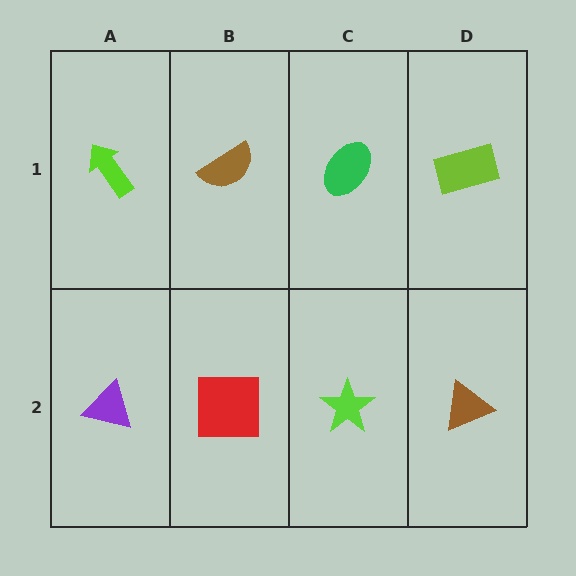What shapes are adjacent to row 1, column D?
A brown triangle (row 2, column D), a green ellipse (row 1, column C).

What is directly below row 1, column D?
A brown triangle.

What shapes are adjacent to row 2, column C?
A green ellipse (row 1, column C), a red square (row 2, column B), a brown triangle (row 2, column D).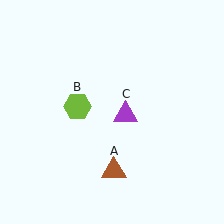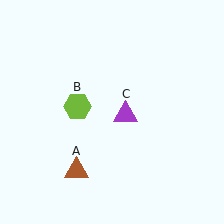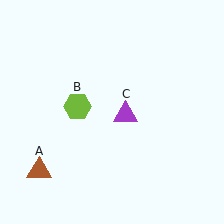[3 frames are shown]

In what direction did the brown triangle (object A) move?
The brown triangle (object A) moved left.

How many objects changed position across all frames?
1 object changed position: brown triangle (object A).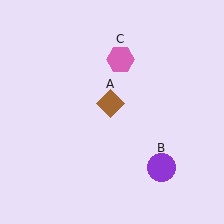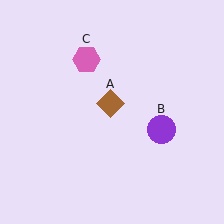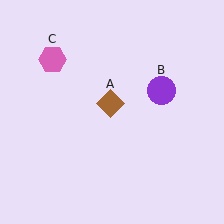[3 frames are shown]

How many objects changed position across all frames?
2 objects changed position: purple circle (object B), pink hexagon (object C).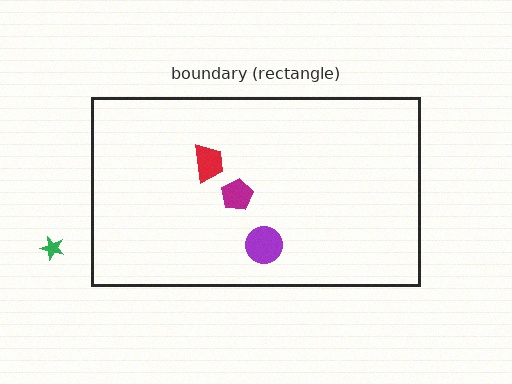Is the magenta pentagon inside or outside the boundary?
Inside.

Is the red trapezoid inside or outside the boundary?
Inside.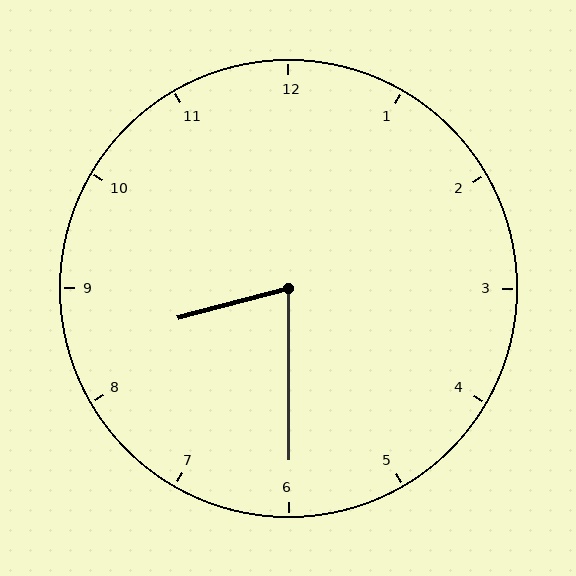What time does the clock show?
8:30.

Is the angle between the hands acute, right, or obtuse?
It is acute.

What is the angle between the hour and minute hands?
Approximately 75 degrees.